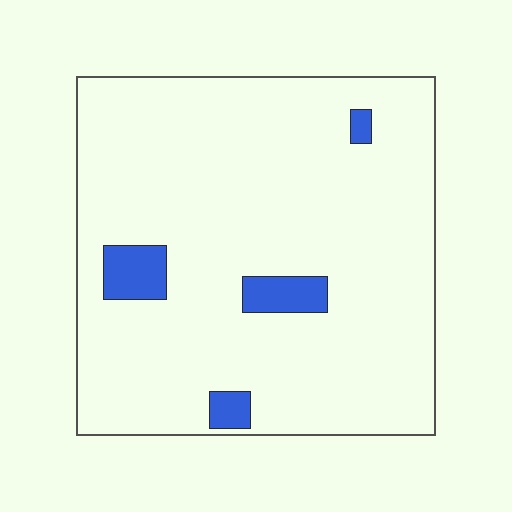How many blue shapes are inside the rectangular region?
4.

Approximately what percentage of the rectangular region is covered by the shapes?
Approximately 5%.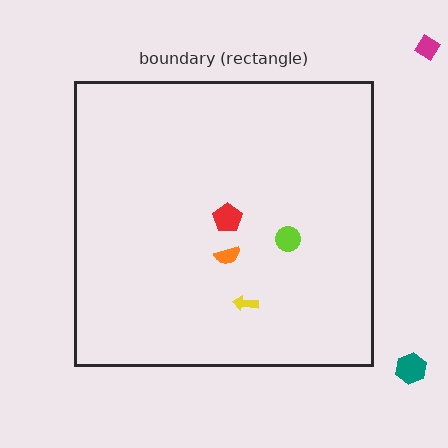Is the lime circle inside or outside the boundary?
Inside.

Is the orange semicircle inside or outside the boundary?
Inside.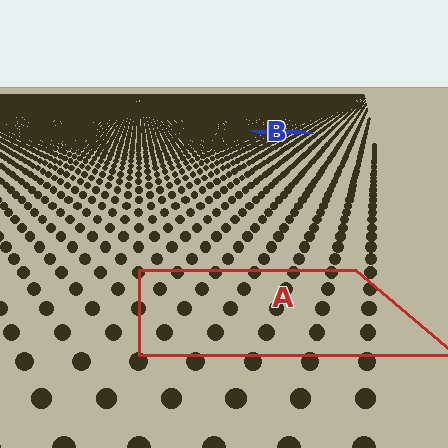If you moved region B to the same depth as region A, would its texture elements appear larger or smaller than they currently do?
They would appear larger. At a closer depth, the same texture elements are projected at a bigger on-screen size.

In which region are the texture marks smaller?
The texture marks are smaller in region B, because it is farther away.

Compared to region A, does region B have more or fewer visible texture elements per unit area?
Region B has more texture elements per unit area — they are packed more densely because it is farther away.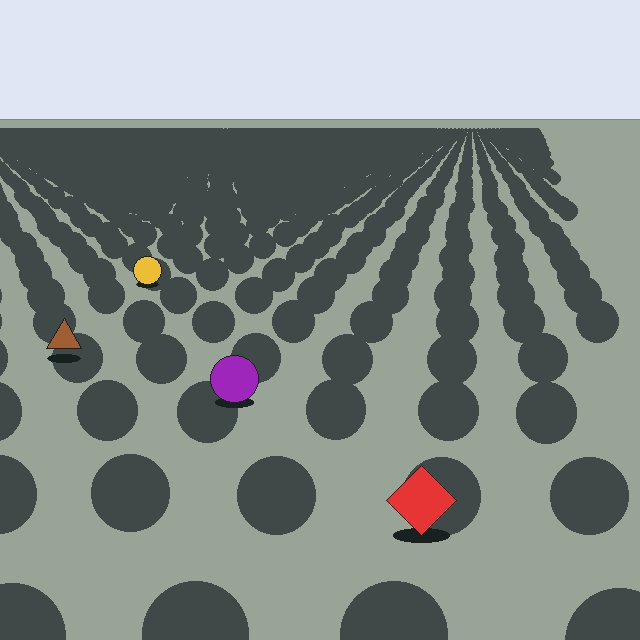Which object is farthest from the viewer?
The yellow circle is farthest from the viewer. It appears smaller and the ground texture around it is denser.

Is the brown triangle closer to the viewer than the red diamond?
No. The red diamond is closer — you can tell from the texture gradient: the ground texture is coarser near it.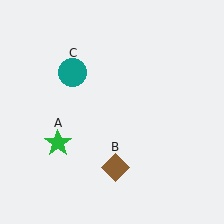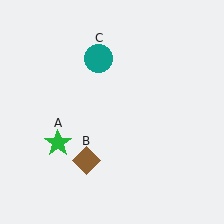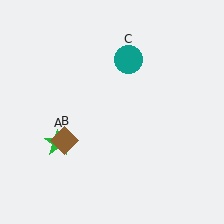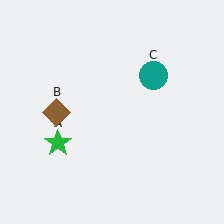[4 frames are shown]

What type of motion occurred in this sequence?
The brown diamond (object B), teal circle (object C) rotated clockwise around the center of the scene.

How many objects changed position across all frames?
2 objects changed position: brown diamond (object B), teal circle (object C).